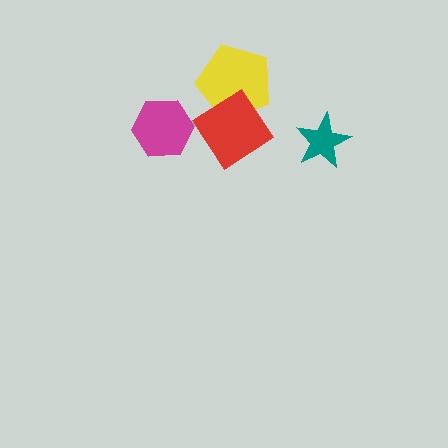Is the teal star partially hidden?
No, no other shape covers it.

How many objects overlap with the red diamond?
1 object overlaps with the red diamond.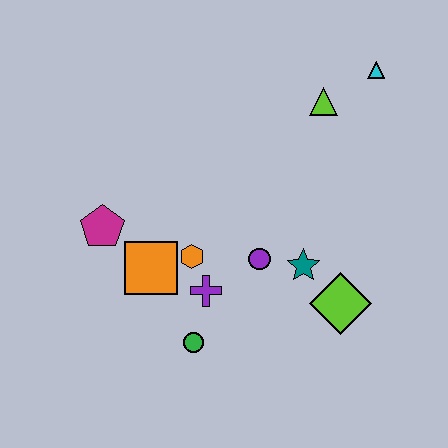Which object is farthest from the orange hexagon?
The cyan triangle is farthest from the orange hexagon.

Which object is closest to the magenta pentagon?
The orange square is closest to the magenta pentagon.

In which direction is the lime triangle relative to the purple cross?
The lime triangle is above the purple cross.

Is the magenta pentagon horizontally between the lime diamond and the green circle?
No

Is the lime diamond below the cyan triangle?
Yes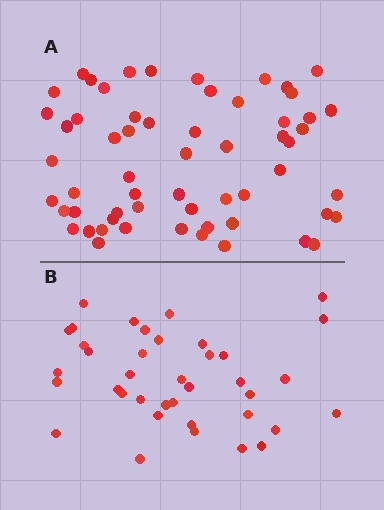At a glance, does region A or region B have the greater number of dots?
Region A (the top region) has more dots.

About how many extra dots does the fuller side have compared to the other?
Region A has approximately 20 more dots than region B.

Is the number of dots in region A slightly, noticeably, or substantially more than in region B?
Region A has substantially more. The ratio is roughly 1.6 to 1.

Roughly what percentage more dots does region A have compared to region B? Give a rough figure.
About 55% more.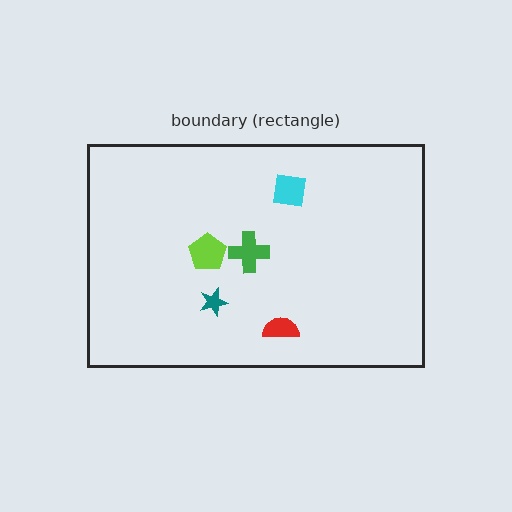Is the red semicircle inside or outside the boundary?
Inside.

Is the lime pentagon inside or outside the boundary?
Inside.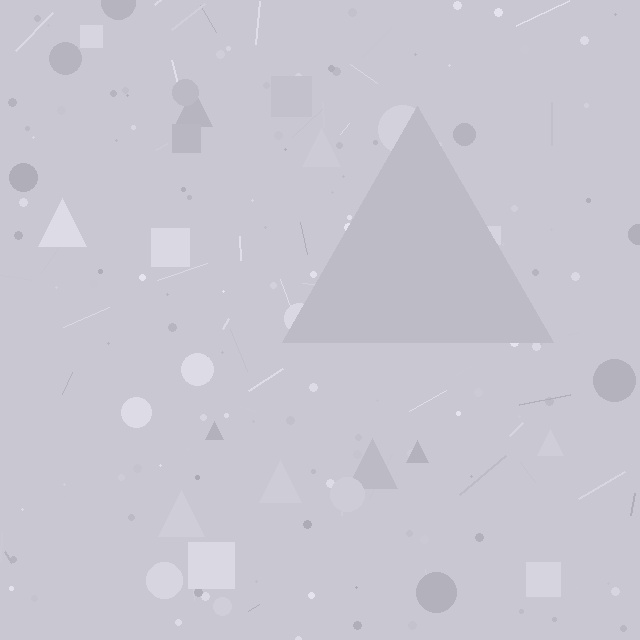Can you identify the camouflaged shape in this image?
The camouflaged shape is a triangle.